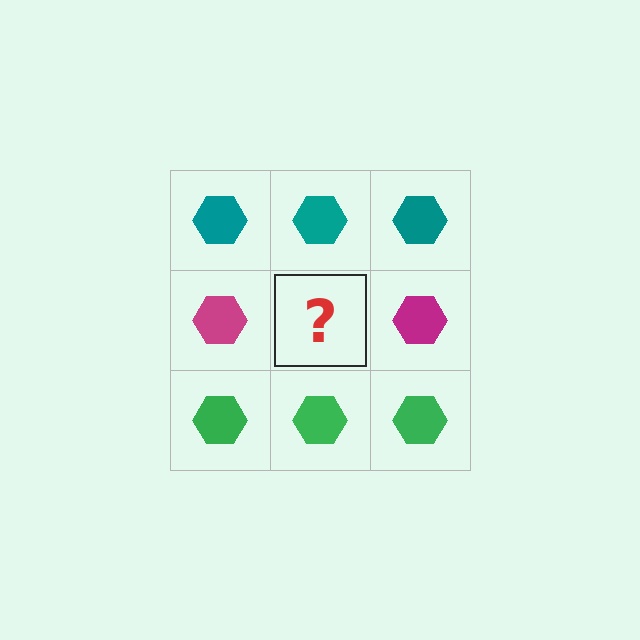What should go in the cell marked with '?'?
The missing cell should contain a magenta hexagon.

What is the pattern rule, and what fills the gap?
The rule is that each row has a consistent color. The gap should be filled with a magenta hexagon.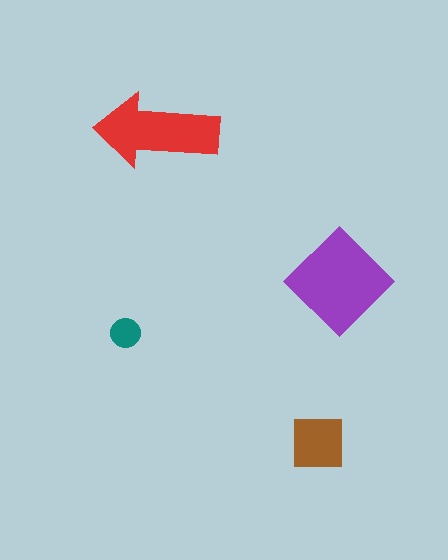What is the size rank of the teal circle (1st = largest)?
4th.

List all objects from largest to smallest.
The purple diamond, the red arrow, the brown square, the teal circle.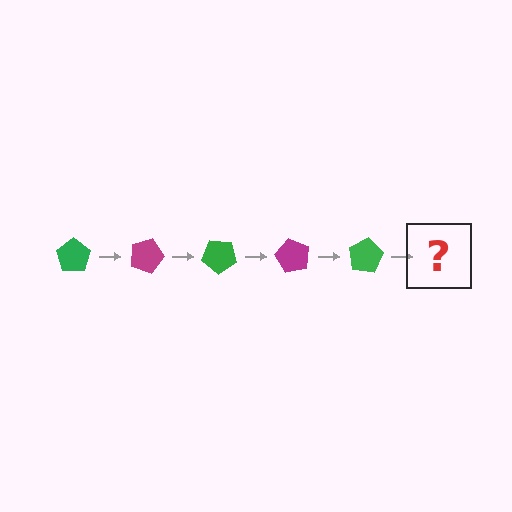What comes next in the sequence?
The next element should be a magenta pentagon, rotated 100 degrees from the start.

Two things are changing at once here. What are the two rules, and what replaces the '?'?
The two rules are that it rotates 20 degrees each step and the color cycles through green and magenta. The '?' should be a magenta pentagon, rotated 100 degrees from the start.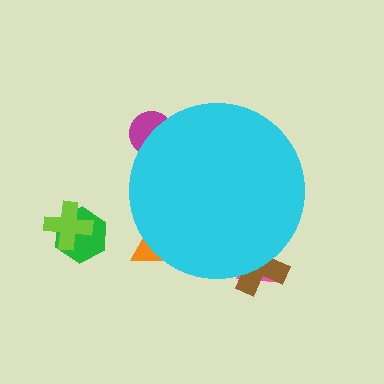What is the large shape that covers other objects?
A cyan circle.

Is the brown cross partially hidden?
Yes, the brown cross is partially hidden behind the cyan circle.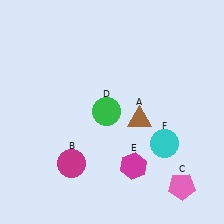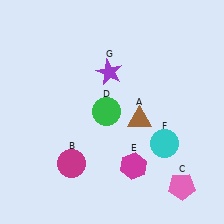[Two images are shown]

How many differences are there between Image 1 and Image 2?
There is 1 difference between the two images.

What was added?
A purple star (G) was added in Image 2.